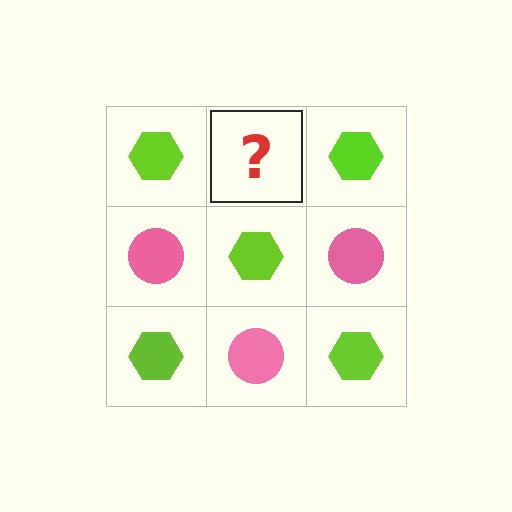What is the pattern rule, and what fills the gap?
The rule is that it alternates lime hexagon and pink circle in a checkerboard pattern. The gap should be filled with a pink circle.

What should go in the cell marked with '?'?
The missing cell should contain a pink circle.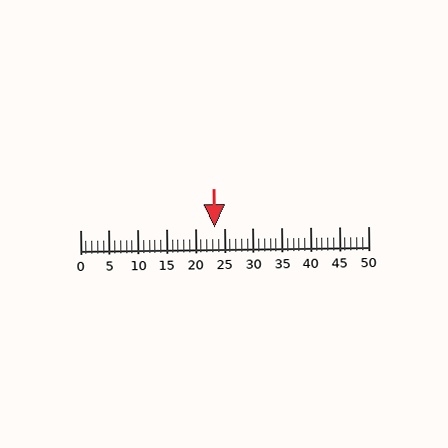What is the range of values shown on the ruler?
The ruler shows values from 0 to 50.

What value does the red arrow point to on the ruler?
The red arrow points to approximately 23.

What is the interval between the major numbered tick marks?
The major tick marks are spaced 5 units apart.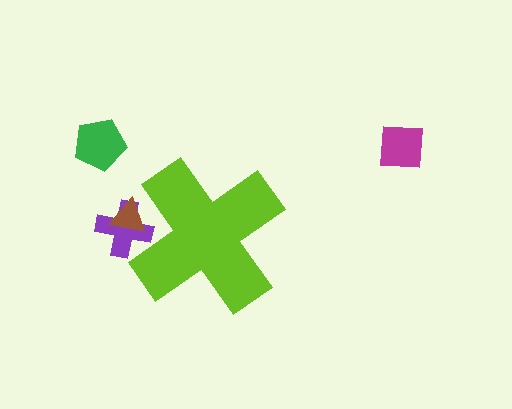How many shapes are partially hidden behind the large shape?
2 shapes are partially hidden.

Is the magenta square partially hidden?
No, the magenta square is fully visible.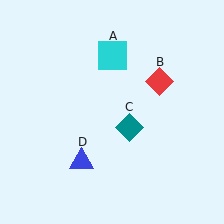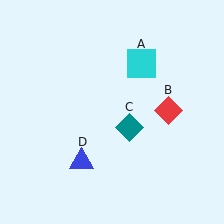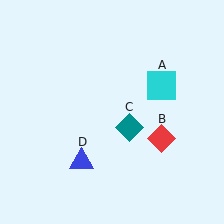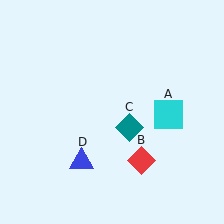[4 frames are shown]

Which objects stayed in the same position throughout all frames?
Teal diamond (object C) and blue triangle (object D) remained stationary.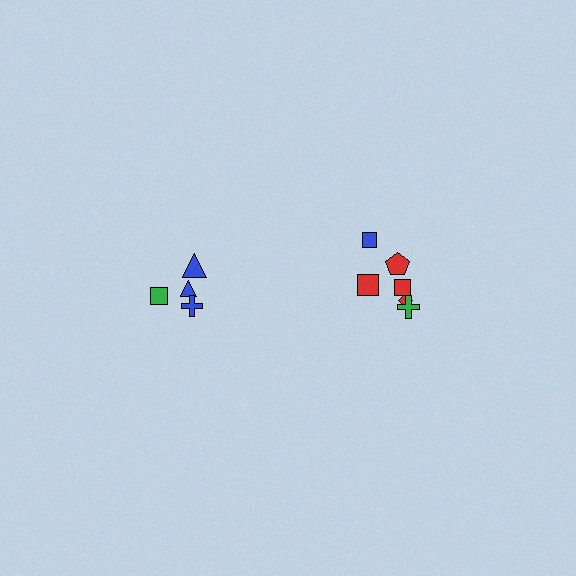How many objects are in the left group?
There are 4 objects.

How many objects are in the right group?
There are 6 objects.